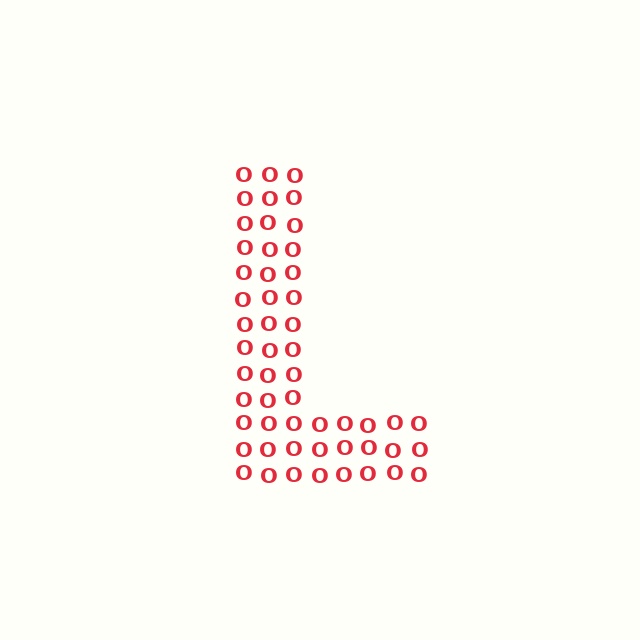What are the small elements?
The small elements are letter O's.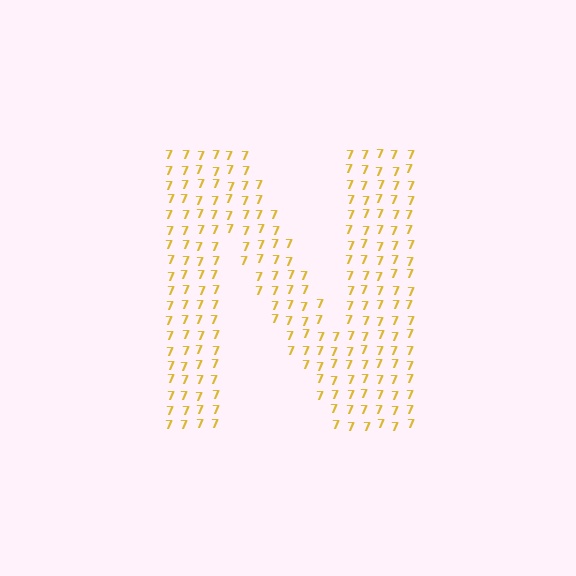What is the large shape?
The large shape is the letter N.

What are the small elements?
The small elements are digit 7's.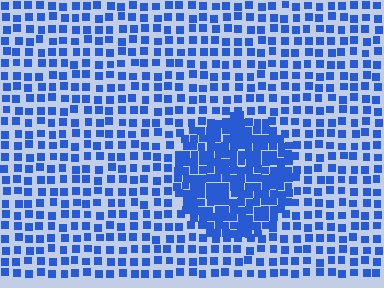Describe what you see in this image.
The image contains small blue elements arranged at two different densities. A circle-shaped region is visible where the elements are more densely packed than the surrounding area.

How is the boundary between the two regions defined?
The boundary is defined by a change in element density (approximately 2.2x ratio). All elements are the same color, size, and shape.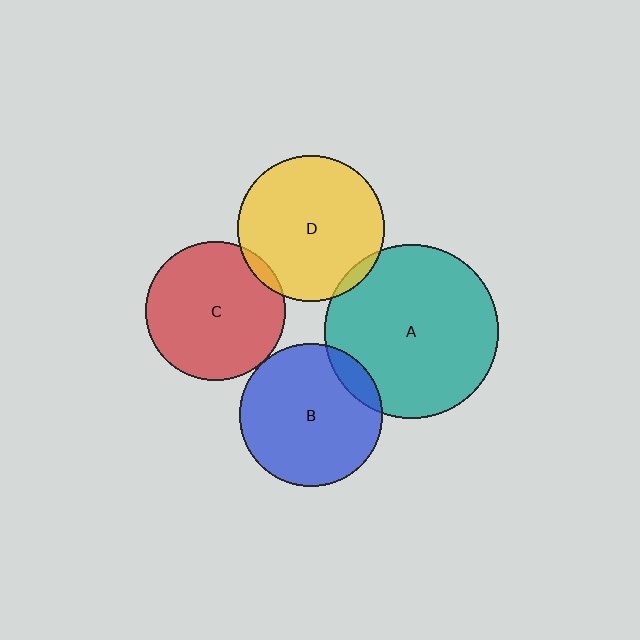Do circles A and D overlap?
Yes.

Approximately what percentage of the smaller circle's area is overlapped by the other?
Approximately 5%.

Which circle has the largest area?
Circle A (teal).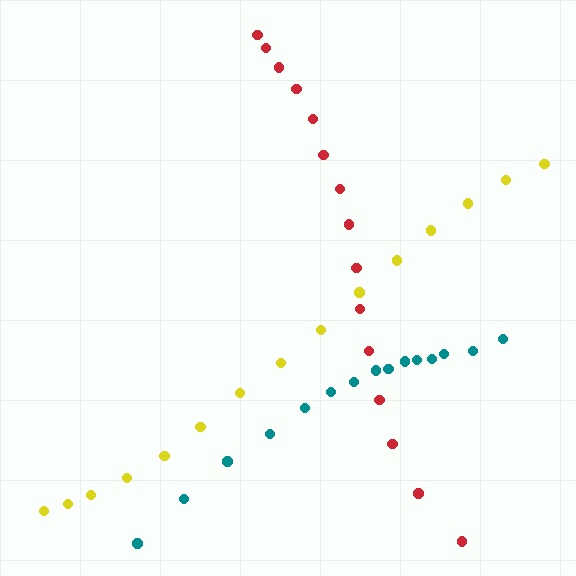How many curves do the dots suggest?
There are 3 distinct paths.